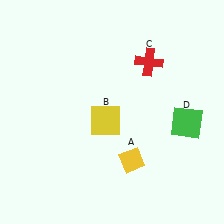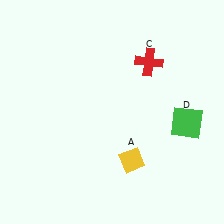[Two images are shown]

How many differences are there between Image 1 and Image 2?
There is 1 difference between the two images.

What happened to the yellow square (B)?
The yellow square (B) was removed in Image 2. It was in the bottom-left area of Image 1.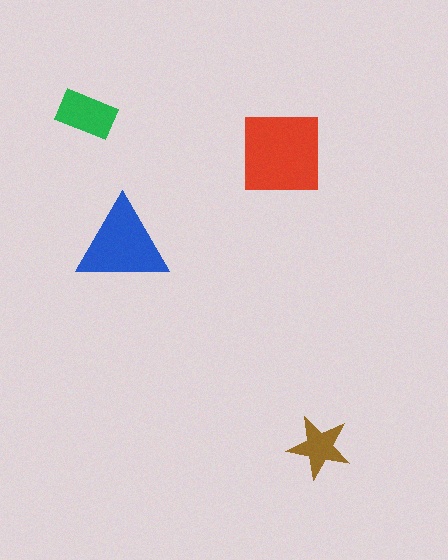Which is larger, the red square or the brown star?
The red square.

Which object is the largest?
The red square.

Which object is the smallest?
The brown star.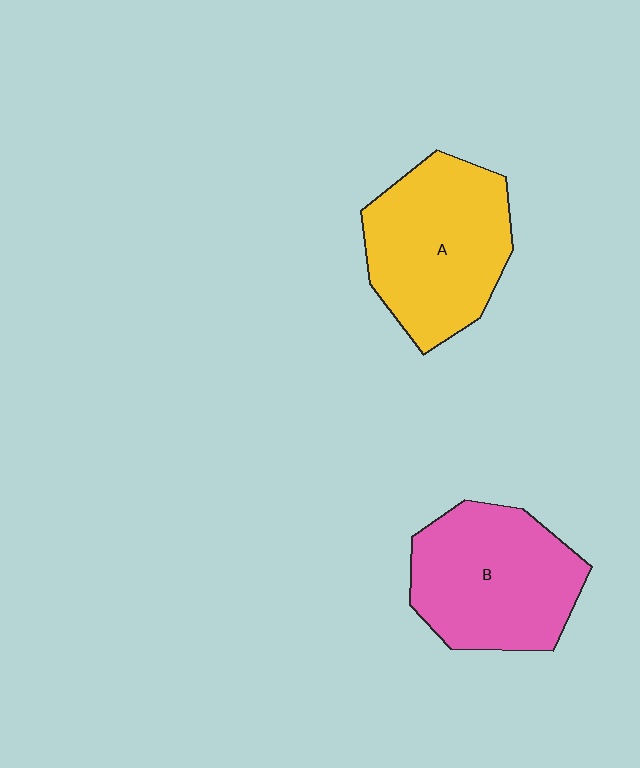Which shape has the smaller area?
Shape B (pink).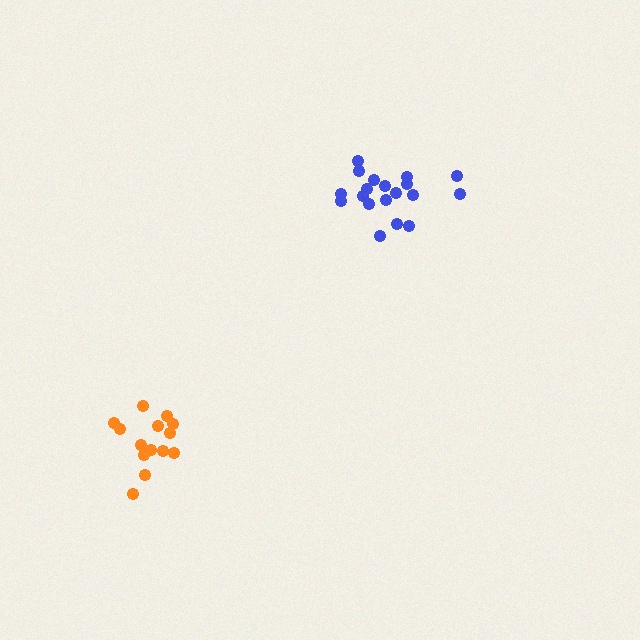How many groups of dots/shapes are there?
There are 2 groups.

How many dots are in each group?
Group 1: 14 dots, Group 2: 19 dots (33 total).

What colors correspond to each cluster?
The clusters are colored: orange, blue.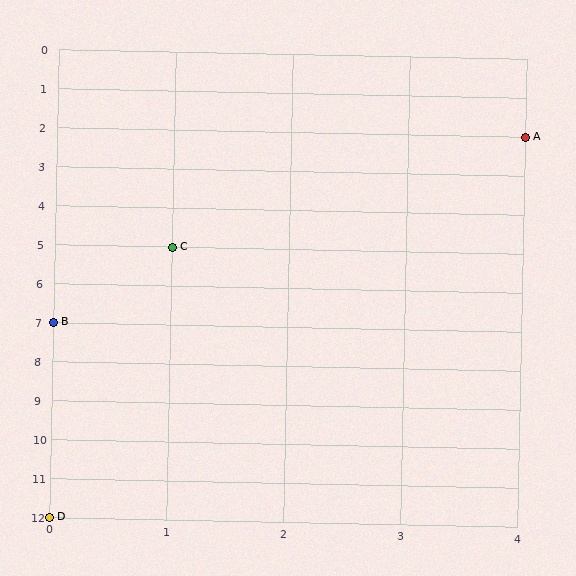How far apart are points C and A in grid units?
Points C and A are 3 columns and 3 rows apart (about 4.2 grid units diagonally).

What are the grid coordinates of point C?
Point C is at grid coordinates (1, 5).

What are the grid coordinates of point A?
Point A is at grid coordinates (4, 2).